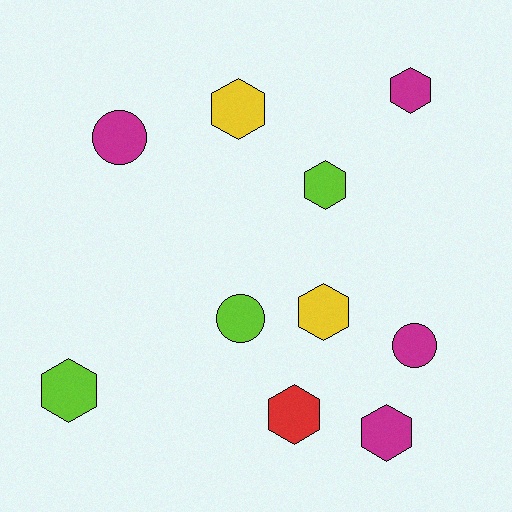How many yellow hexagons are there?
There are 2 yellow hexagons.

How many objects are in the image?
There are 10 objects.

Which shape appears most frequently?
Hexagon, with 7 objects.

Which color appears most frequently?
Magenta, with 4 objects.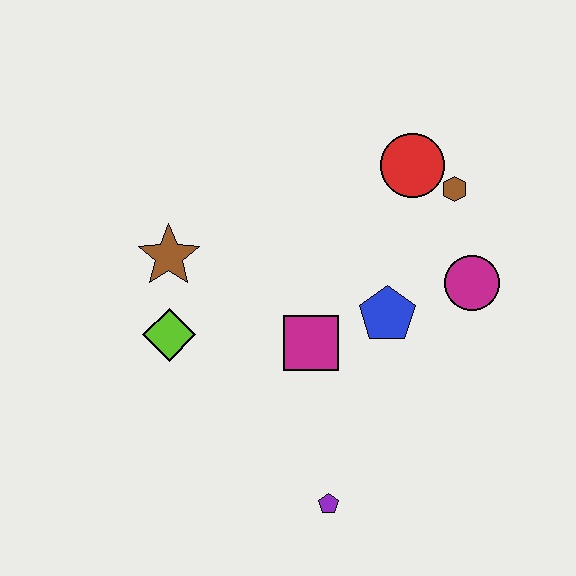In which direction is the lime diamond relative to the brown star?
The lime diamond is below the brown star.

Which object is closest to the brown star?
The lime diamond is closest to the brown star.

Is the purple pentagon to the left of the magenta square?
No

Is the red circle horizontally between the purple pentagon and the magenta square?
No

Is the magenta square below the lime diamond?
Yes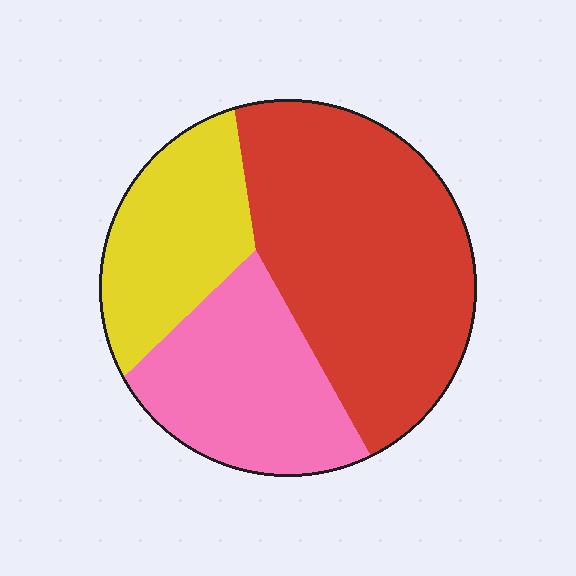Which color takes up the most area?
Red, at roughly 50%.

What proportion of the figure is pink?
Pink takes up about one quarter (1/4) of the figure.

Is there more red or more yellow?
Red.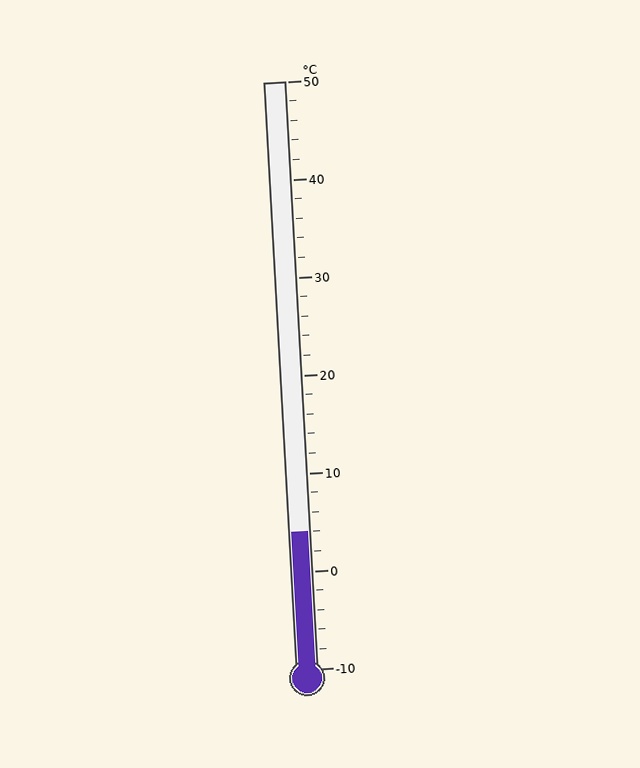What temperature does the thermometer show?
The thermometer shows approximately 4°C.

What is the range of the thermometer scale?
The thermometer scale ranges from -10°C to 50°C.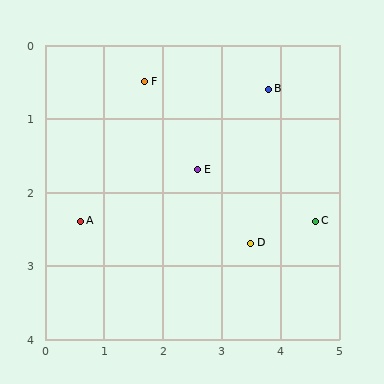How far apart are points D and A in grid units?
Points D and A are about 2.9 grid units apart.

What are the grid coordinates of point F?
Point F is at approximately (1.7, 0.5).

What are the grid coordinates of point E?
Point E is at approximately (2.6, 1.7).